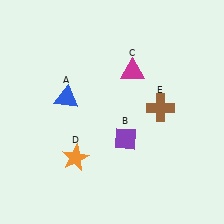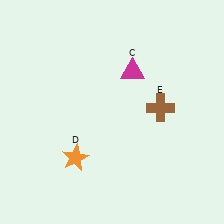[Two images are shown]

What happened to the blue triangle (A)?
The blue triangle (A) was removed in Image 2. It was in the top-left area of Image 1.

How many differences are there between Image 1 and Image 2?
There are 2 differences between the two images.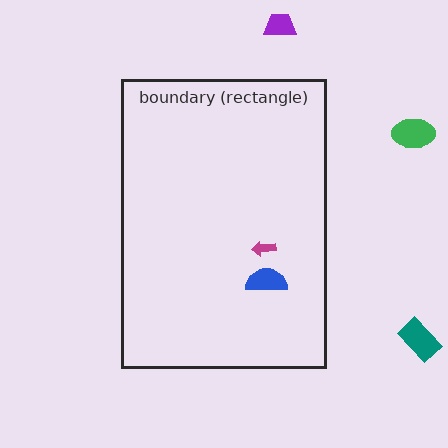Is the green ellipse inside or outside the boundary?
Outside.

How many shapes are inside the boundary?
2 inside, 3 outside.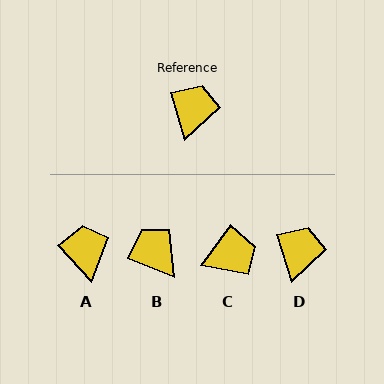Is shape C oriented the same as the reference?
No, it is off by about 53 degrees.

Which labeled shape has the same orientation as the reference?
D.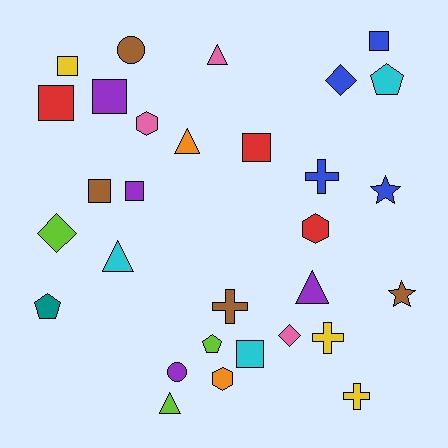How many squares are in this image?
There are 8 squares.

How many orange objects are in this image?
There are 2 orange objects.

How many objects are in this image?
There are 30 objects.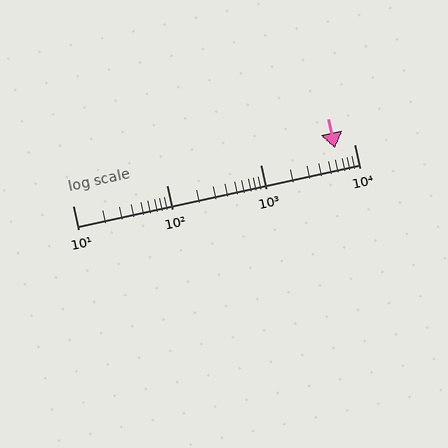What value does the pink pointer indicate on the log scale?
The pointer indicates approximately 6200.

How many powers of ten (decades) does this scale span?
The scale spans 3 decades, from 10 to 10000.